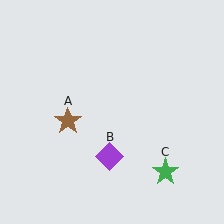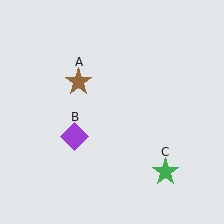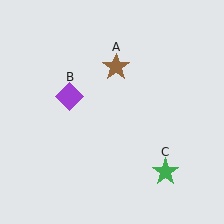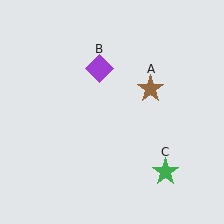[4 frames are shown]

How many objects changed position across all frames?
2 objects changed position: brown star (object A), purple diamond (object B).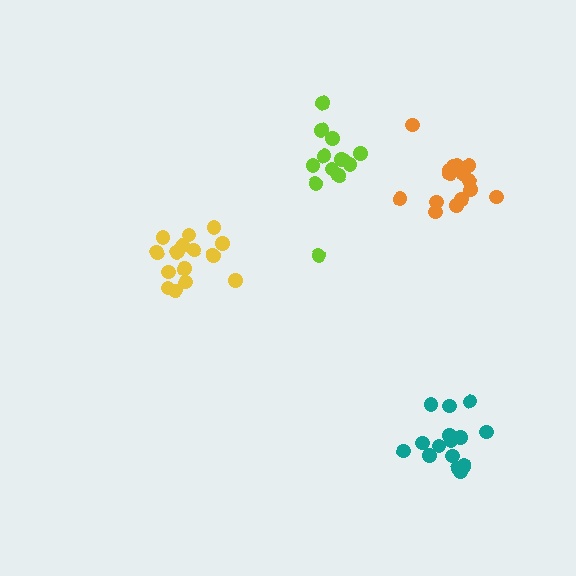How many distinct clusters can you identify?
There are 4 distinct clusters.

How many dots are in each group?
Group 1: 16 dots, Group 2: 15 dots, Group 3: 15 dots, Group 4: 13 dots (59 total).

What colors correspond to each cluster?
The clusters are colored: yellow, orange, teal, lime.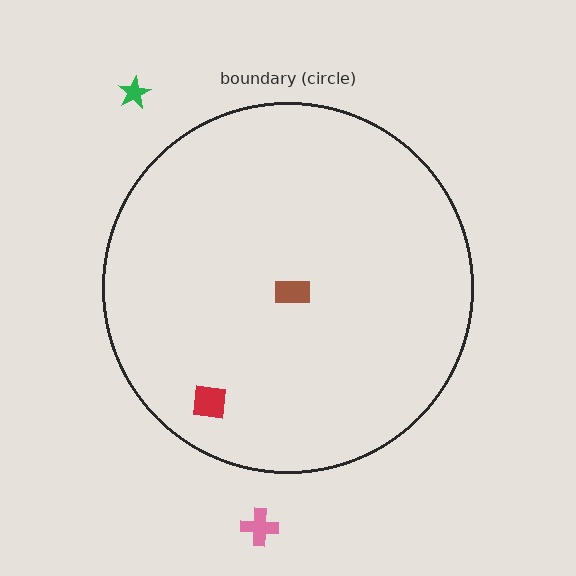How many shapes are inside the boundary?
2 inside, 2 outside.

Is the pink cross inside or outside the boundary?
Outside.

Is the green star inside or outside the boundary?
Outside.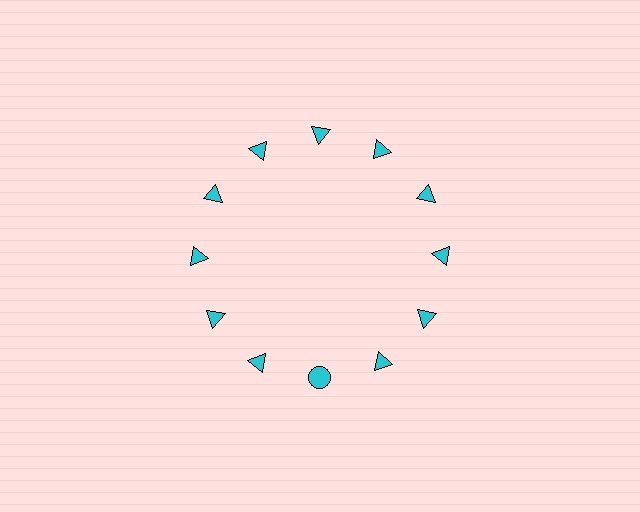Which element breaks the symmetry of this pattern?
The cyan circle at roughly the 6 o'clock position breaks the symmetry. All other shapes are cyan triangles.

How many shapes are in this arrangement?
There are 12 shapes arranged in a ring pattern.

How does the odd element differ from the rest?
It has a different shape: circle instead of triangle.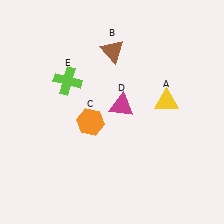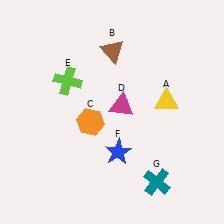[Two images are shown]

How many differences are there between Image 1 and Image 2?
There are 2 differences between the two images.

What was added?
A blue star (F), a teal cross (G) were added in Image 2.